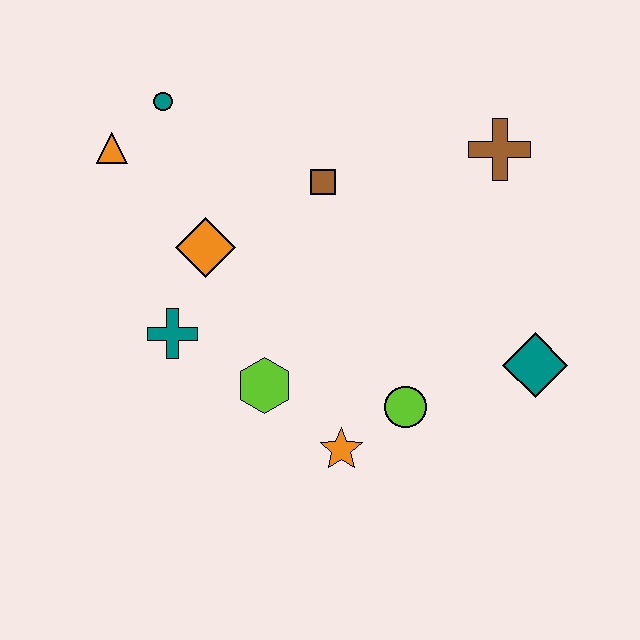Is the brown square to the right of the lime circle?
No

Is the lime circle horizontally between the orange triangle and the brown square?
No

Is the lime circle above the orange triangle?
No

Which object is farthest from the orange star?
The teal circle is farthest from the orange star.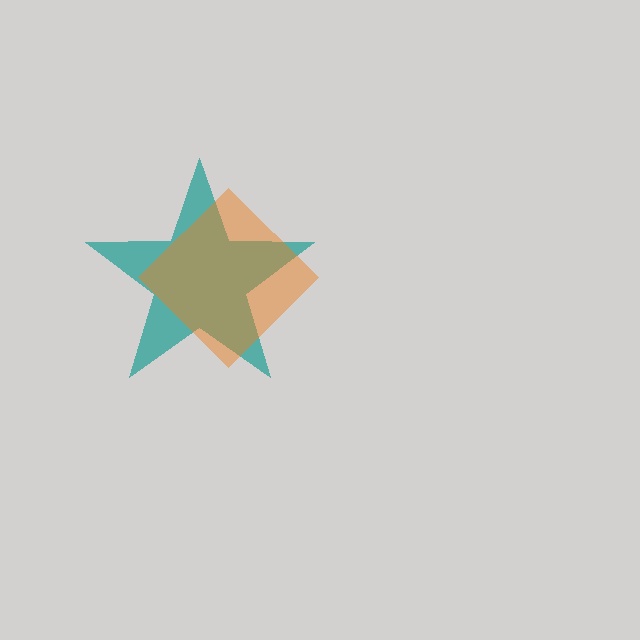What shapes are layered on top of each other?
The layered shapes are: a teal star, an orange diamond.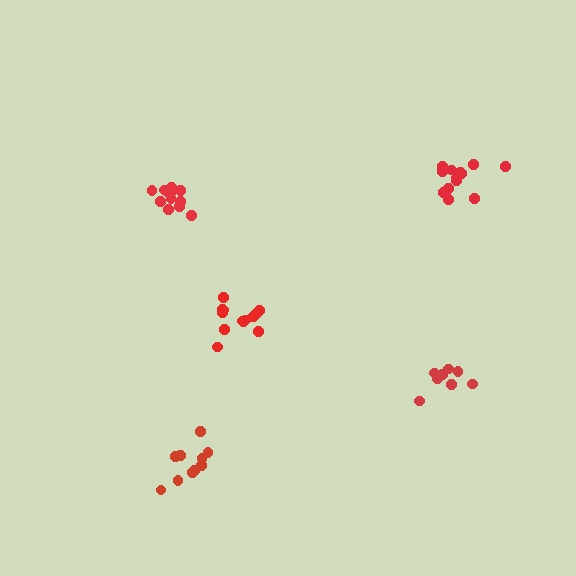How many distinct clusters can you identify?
There are 5 distinct clusters.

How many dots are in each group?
Group 1: 12 dots, Group 2: 10 dots, Group 3: 8 dots, Group 4: 13 dots, Group 5: 13 dots (56 total).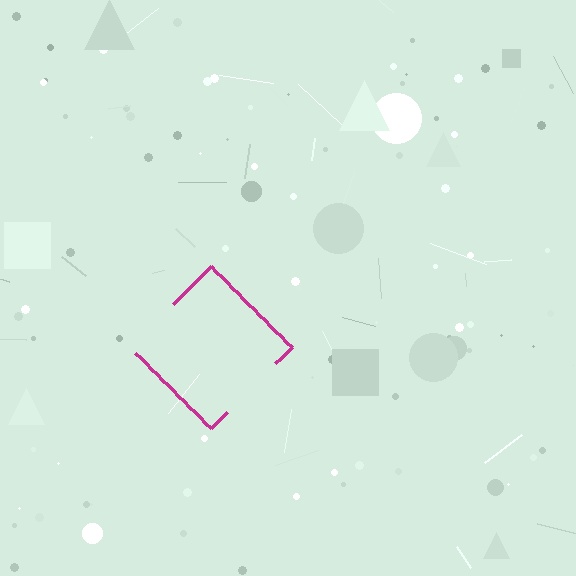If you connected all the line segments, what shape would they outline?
They would outline a diamond.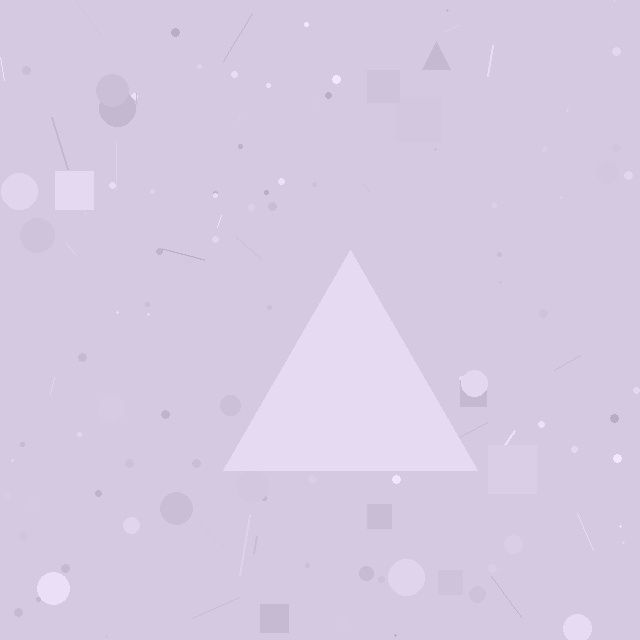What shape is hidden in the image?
A triangle is hidden in the image.